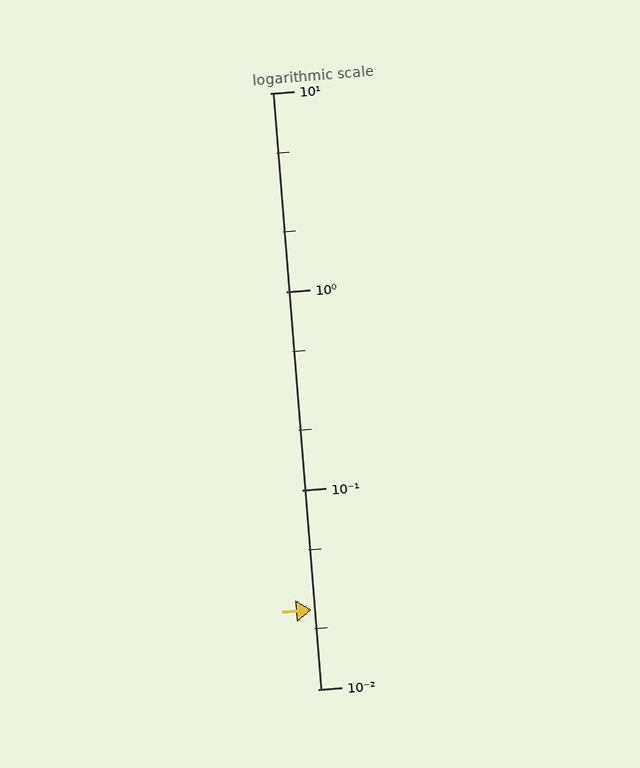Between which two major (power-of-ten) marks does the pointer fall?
The pointer is between 0.01 and 0.1.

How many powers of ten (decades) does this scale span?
The scale spans 3 decades, from 0.01 to 10.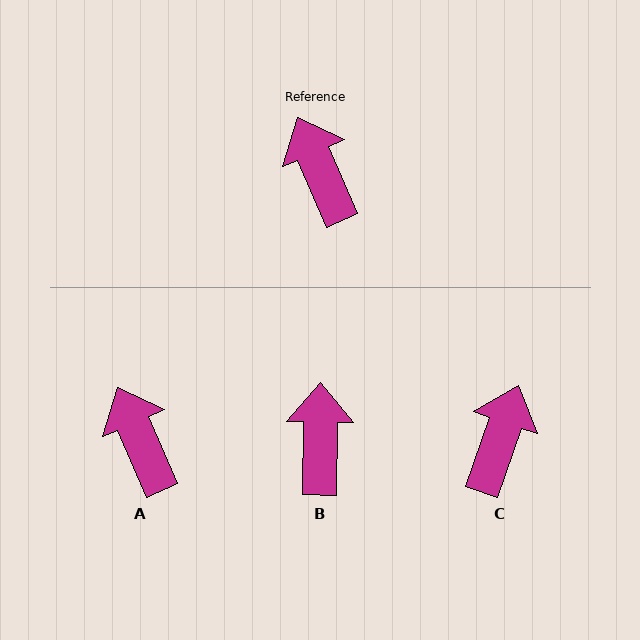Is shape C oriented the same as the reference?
No, it is off by about 42 degrees.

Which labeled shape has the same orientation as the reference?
A.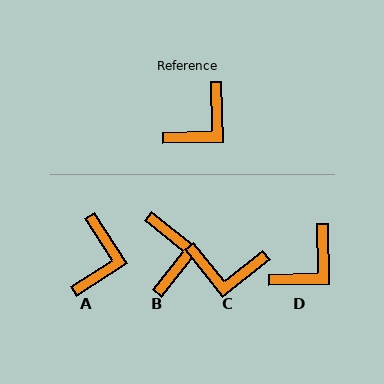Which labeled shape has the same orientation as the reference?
D.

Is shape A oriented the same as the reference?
No, it is off by about 31 degrees.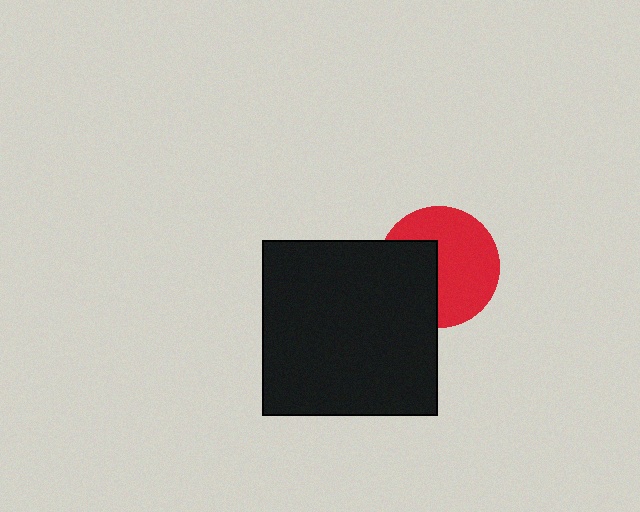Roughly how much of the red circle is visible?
About half of it is visible (roughly 62%).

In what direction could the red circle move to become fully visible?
The red circle could move right. That would shift it out from behind the black square entirely.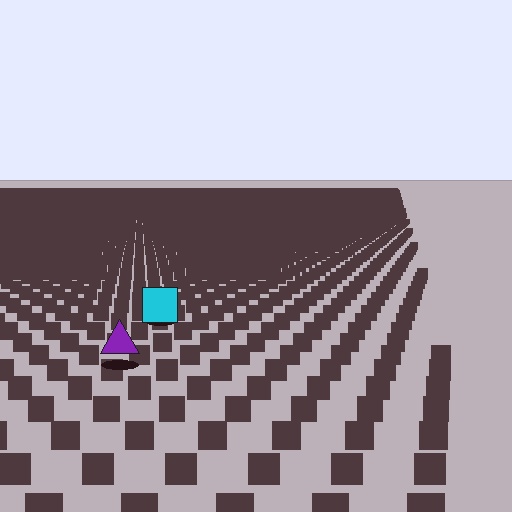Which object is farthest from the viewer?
The cyan square is farthest from the viewer. It appears smaller and the ground texture around it is denser.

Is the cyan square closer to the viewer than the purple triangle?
No. The purple triangle is closer — you can tell from the texture gradient: the ground texture is coarser near it.